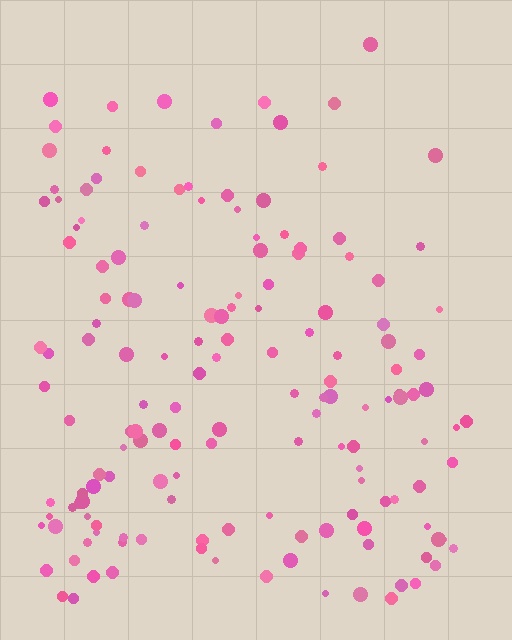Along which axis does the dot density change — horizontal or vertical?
Vertical.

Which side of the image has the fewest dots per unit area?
The top.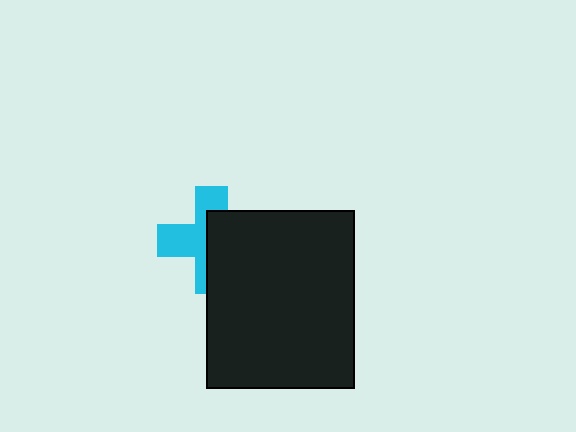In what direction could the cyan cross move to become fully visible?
The cyan cross could move left. That would shift it out from behind the black rectangle entirely.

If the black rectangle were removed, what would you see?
You would see the complete cyan cross.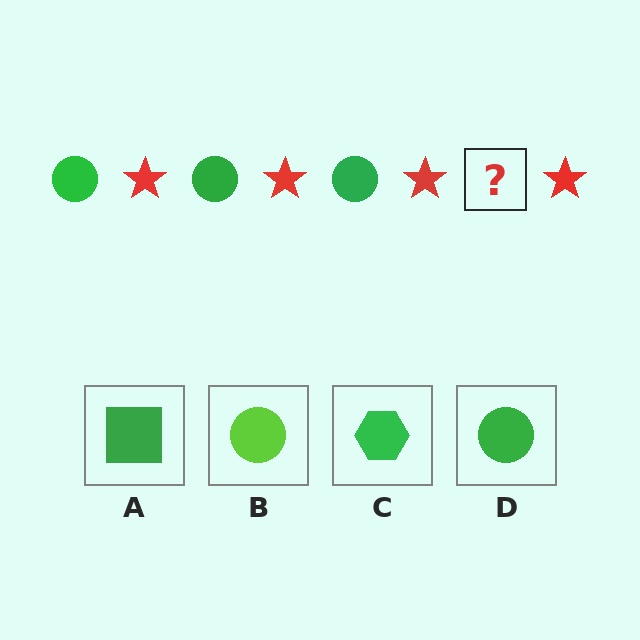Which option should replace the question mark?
Option D.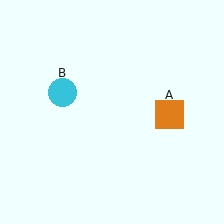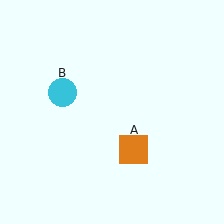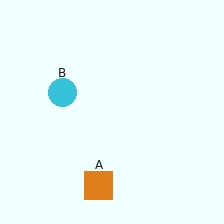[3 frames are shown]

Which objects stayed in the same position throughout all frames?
Cyan circle (object B) remained stationary.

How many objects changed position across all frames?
1 object changed position: orange square (object A).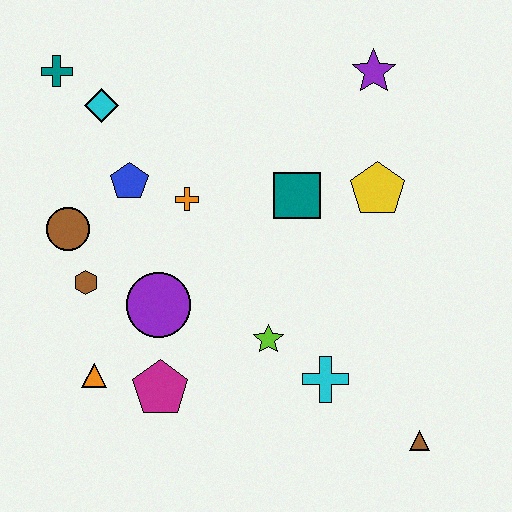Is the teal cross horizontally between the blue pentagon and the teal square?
No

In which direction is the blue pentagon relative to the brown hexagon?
The blue pentagon is above the brown hexagon.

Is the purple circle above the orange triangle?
Yes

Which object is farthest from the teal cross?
The brown triangle is farthest from the teal cross.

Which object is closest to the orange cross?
The blue pentagon is closest to the orange cross.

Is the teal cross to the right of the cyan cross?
No